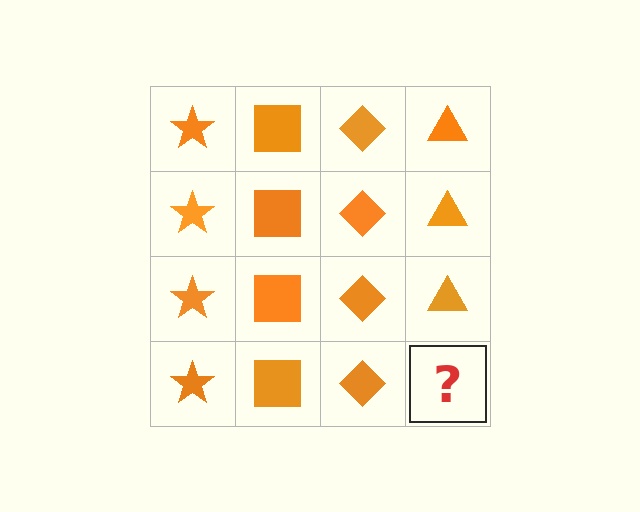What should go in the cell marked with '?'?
The missing cell should contain an orange triangle.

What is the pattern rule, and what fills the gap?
The rule is that each column has a consistent shape. The gap should be filled with an orange triangle.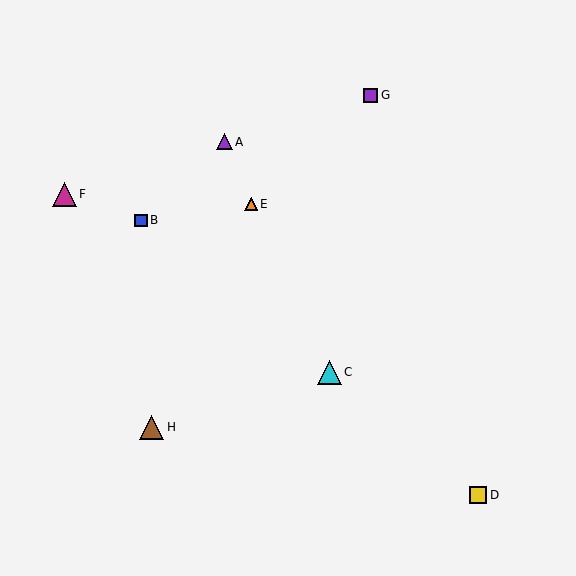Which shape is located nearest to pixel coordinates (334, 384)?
The cyan triangle (labeled C) at (329, 372) is nearest to that location.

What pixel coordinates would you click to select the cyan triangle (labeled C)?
Click at (329, 372) to select the cyan triangle C.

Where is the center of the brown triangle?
The center of the brown triangle is at (151, 427).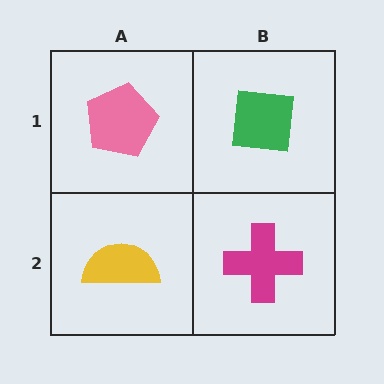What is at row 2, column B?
A magenta cross.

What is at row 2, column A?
A yellow semicircle.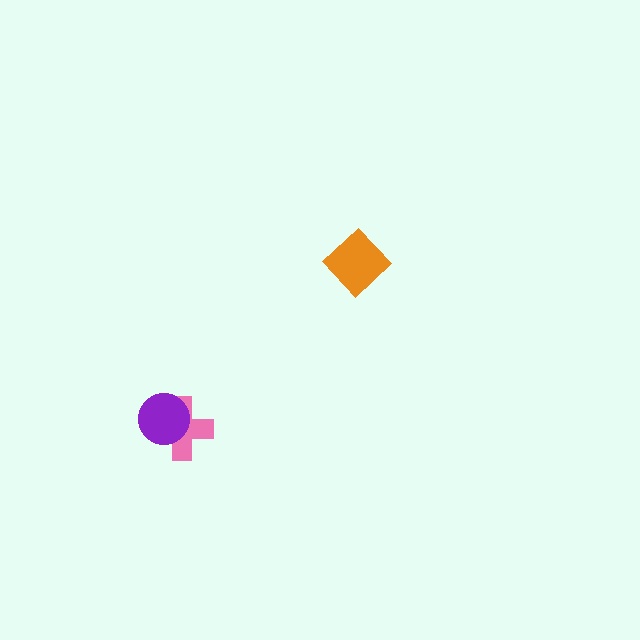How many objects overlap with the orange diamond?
0 objects overlap with the orange diamond.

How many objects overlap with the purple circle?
1 object overlaps with the purple circle.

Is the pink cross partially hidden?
Yes, it is partially covered by another shape.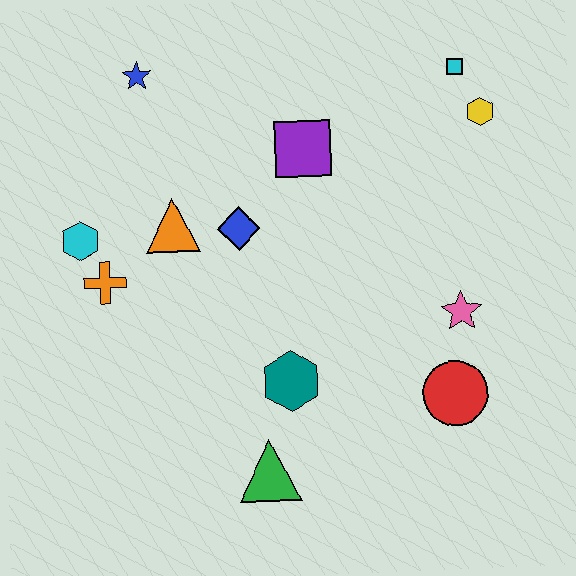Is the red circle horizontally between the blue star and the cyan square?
Yes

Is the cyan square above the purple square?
Yes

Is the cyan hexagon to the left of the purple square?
Yes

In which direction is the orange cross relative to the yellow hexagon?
The orange cross is to the left of the yellow hexagon.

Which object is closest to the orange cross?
The cyan hexagon is closest to the orange cross.